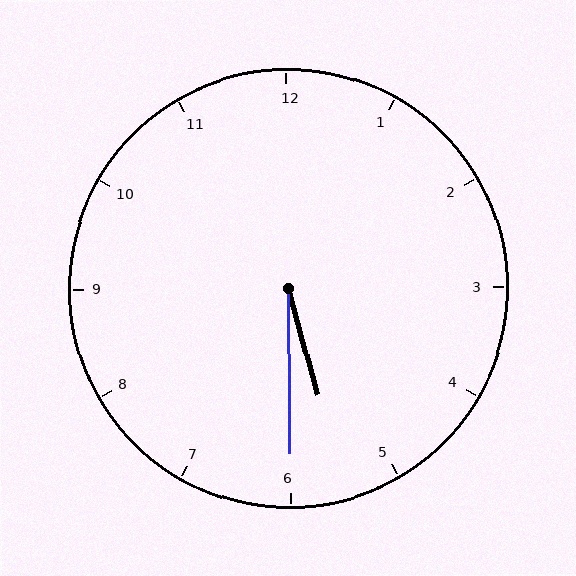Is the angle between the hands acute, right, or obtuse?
It is acute.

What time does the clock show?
5:30.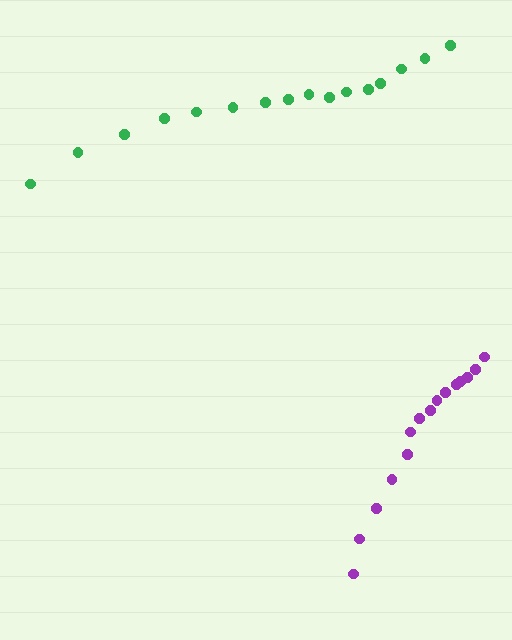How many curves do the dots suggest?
There are 2 distinct paths.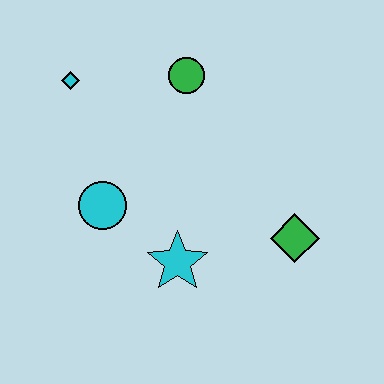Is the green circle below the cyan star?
No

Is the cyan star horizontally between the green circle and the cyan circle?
Yes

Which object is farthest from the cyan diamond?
The green diamond is farthest from the cyan diamond.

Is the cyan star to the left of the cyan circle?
No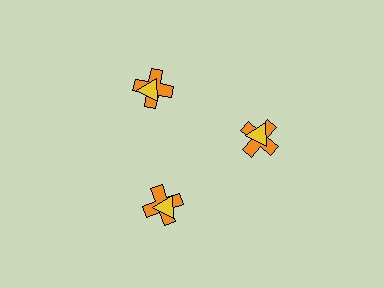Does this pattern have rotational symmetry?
Yes, this pattern has 3-fold rotational symmetry. It looks the same after rotating 120 degrees around the center.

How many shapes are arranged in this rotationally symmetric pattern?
There are 6 shapes, arranged in 3 groups of 2.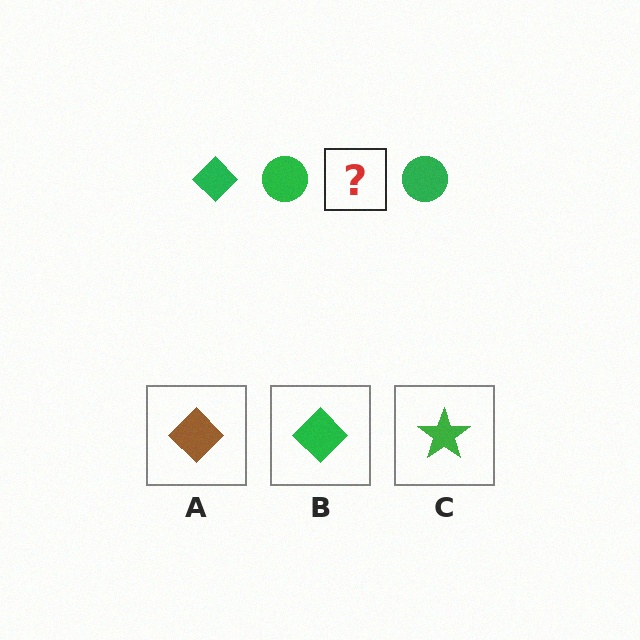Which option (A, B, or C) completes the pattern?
B.